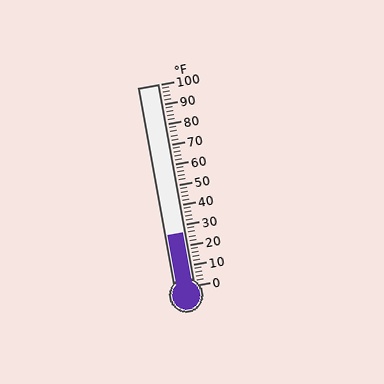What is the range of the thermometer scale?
The thermometer scale ranges from 0°F to 100°F.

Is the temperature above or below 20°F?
The temperature is above 20°F.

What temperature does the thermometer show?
The thermometer shows approximately 26°F.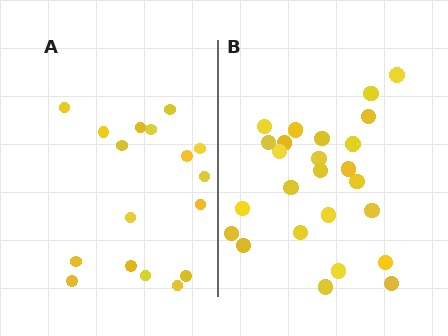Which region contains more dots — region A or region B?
Region B (the right region) has more dots.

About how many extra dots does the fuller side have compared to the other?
Region B has roughly 8 or so more dots than region A.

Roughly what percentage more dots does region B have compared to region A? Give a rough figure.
About 45% more.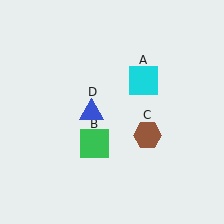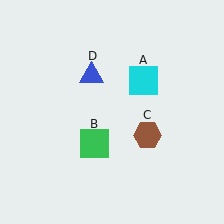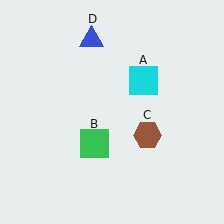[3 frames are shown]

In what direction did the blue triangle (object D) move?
The blue triangle (object D) moved up.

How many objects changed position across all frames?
1 object changed position: blue triangle (object D).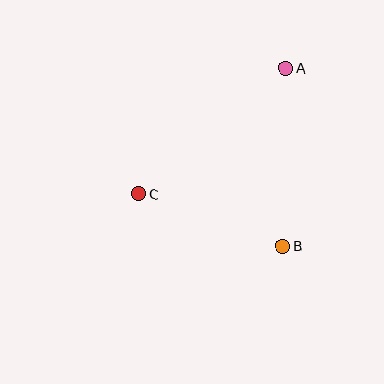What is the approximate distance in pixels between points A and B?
The distance between A and B is approximately 178 pixels.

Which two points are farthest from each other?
Points A and C are farthest from each other.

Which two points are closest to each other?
Points B and C are closest to each other.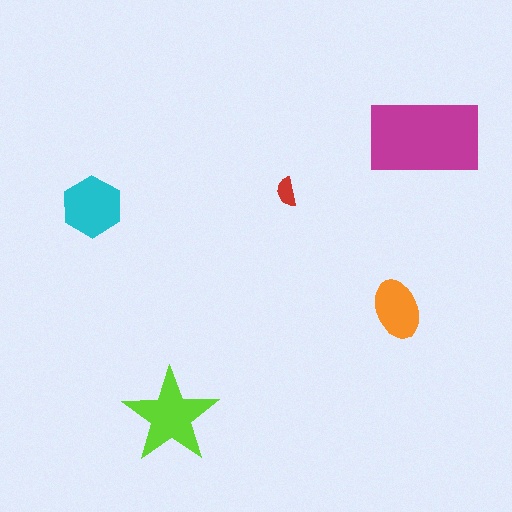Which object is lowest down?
The lime star is bottommost.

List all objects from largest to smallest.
The magenta rectangle, the lime star, the cyan hexagon, the orange ellipse, the red semicircle.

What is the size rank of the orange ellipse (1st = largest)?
4th.